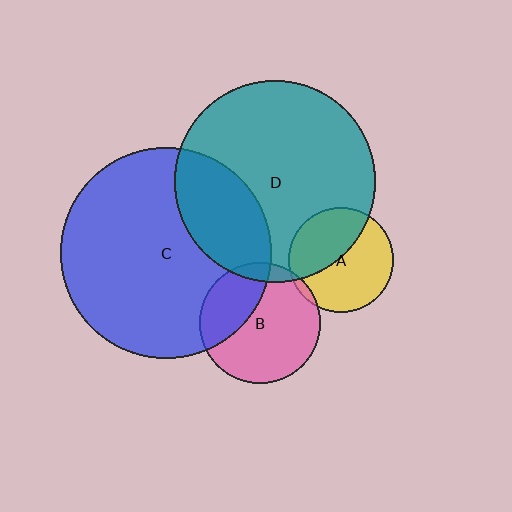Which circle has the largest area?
Circle C (blue).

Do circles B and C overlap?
Yes.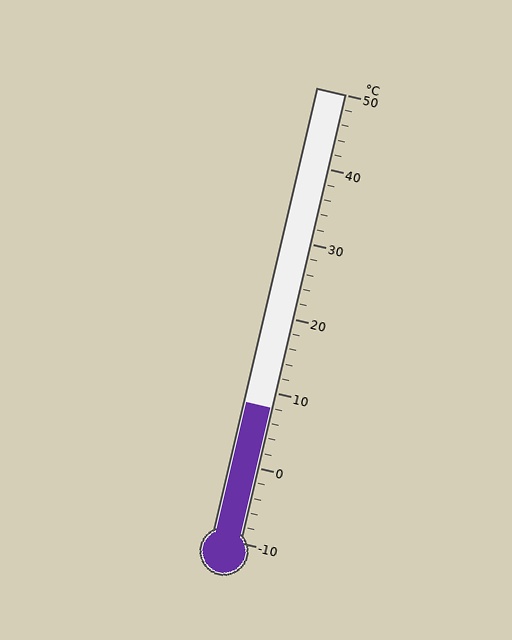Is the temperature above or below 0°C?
The temperature is above 0°C.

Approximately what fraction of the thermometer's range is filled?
The thermometer is filled to approximately 30% of its range.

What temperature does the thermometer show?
The thermometer shows approximately 8°C.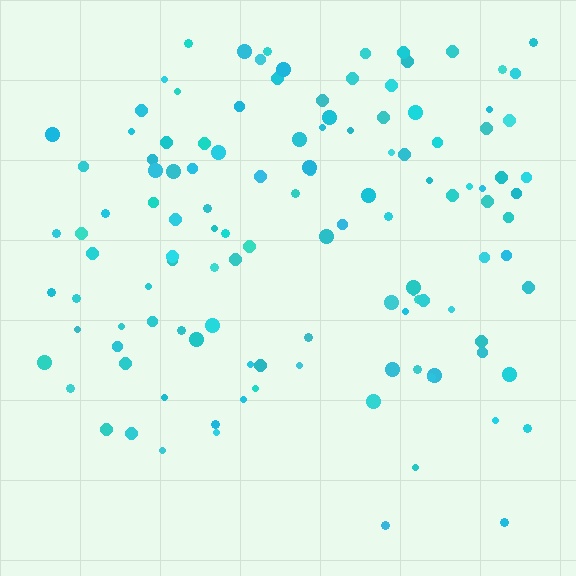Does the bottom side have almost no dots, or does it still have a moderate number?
Still a moderate number, just noticeably fewer than the top.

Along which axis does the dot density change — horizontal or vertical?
Vertical.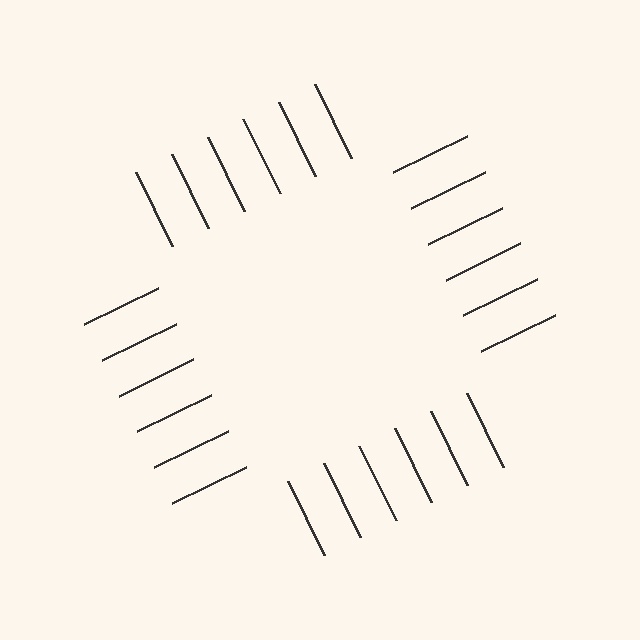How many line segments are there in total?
24 — 6 along each of the 4 edges.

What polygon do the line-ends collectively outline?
An illusory square — the line segments terminate on its edges but no continuous stroke is drawn.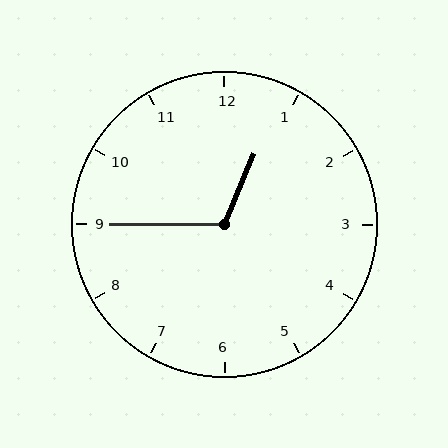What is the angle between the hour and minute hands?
Approximately 112 degrees.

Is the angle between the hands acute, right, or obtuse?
It is obtuse.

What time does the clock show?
12:45.